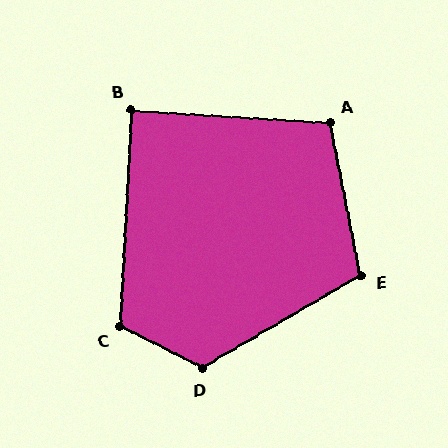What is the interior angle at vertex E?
Approximately 109 degrees (obtuse).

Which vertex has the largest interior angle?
D, at approximately 123 degrees.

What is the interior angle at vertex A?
Approximately 105 degrees (obtuse).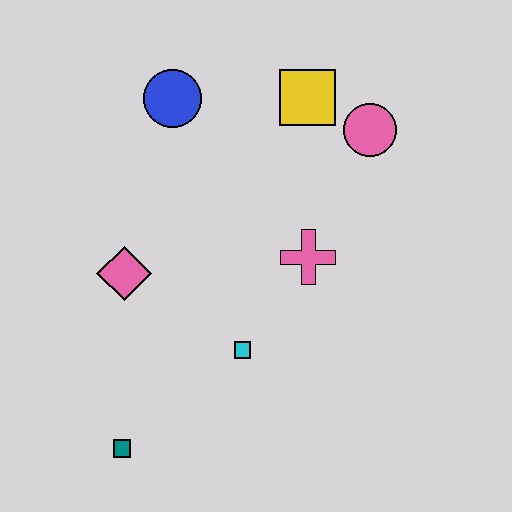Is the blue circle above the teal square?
Yes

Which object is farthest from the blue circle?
The teal square is farthest from the blue circle.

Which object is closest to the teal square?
The cyan square is closest to the teal square.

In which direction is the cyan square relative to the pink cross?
The cyan square is below the pink cross.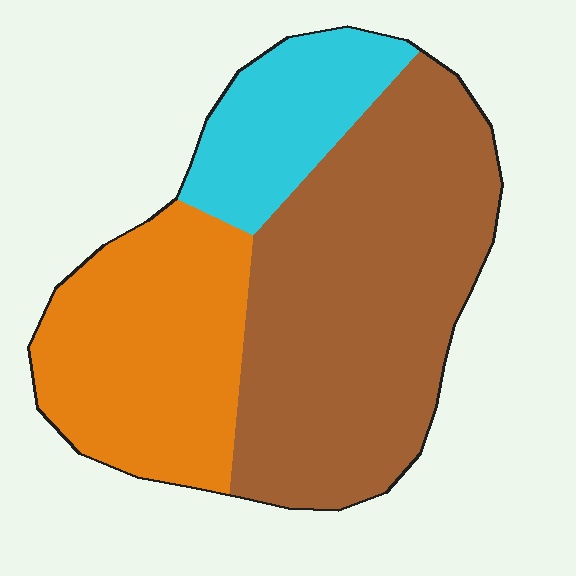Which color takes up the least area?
Cyan, at roughly 15%.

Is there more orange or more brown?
Brown.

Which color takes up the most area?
Brown, at roughly 55%.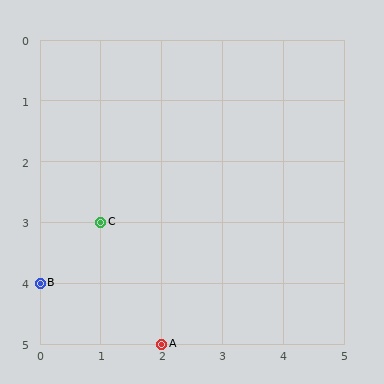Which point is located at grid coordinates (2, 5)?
Point A is at (2, 5).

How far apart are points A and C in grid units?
Points A and C are 1 column and 2 rows apart (about 2.2 grid units diagonally).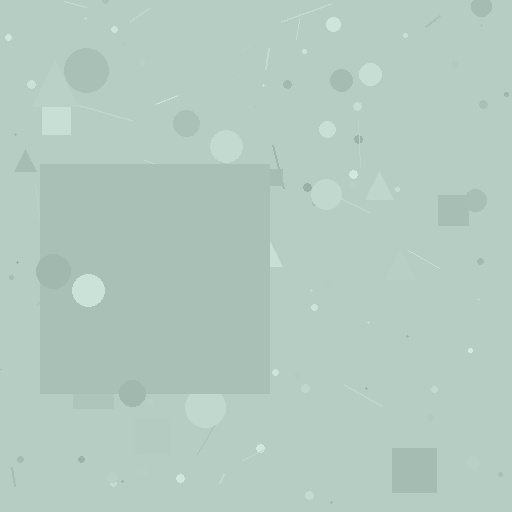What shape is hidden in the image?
A square is hidden in the image.